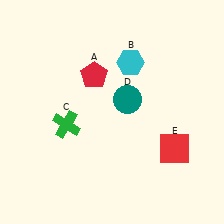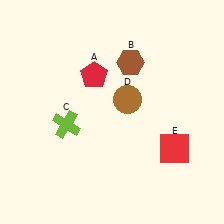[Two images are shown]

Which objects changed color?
B changed from cyan to brown. C changed from green to lime. D changed from teal to brown.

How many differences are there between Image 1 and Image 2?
There are 3 differences between the two images.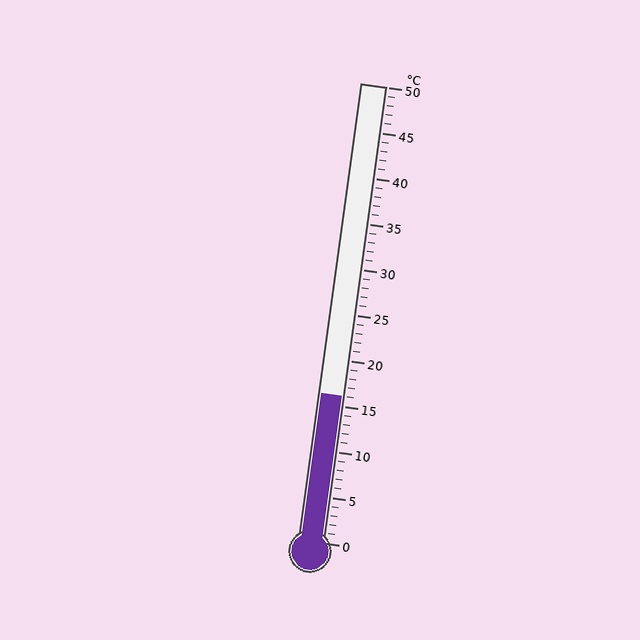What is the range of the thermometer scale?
The thermometer scale ranges from 0°C to 50°C.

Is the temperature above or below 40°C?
The temperature is below 40°C.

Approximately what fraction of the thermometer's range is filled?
The thermometer is filled to approximately 30% of its range.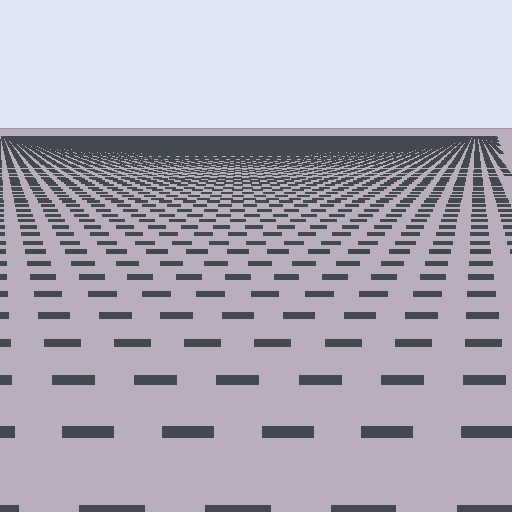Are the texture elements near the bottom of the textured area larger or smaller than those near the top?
Larger. Near the bottom, elements are closer to the viewer and appear at a bigger on-screen size.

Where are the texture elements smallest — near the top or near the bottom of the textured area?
Near the top.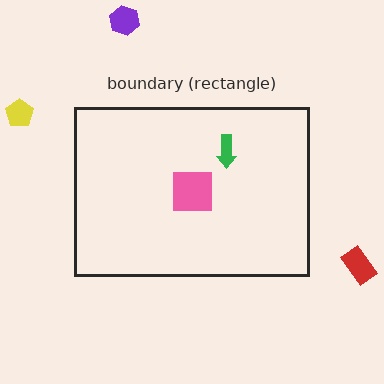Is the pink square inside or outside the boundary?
Inside.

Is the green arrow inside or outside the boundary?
Inside.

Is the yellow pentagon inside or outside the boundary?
Outside.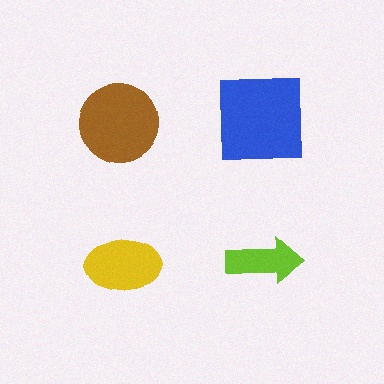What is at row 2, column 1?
A yellow ellipse.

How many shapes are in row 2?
2 shapes.